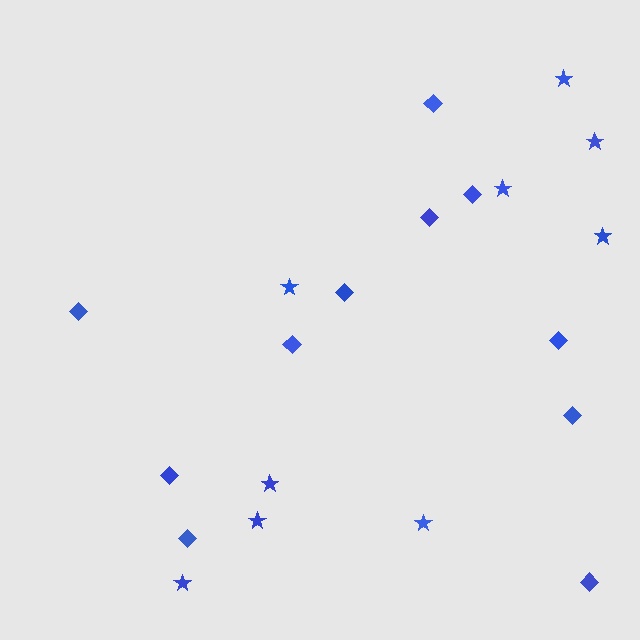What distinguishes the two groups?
There are 2 groups: one group of stars (9) and one group of diamonds (11).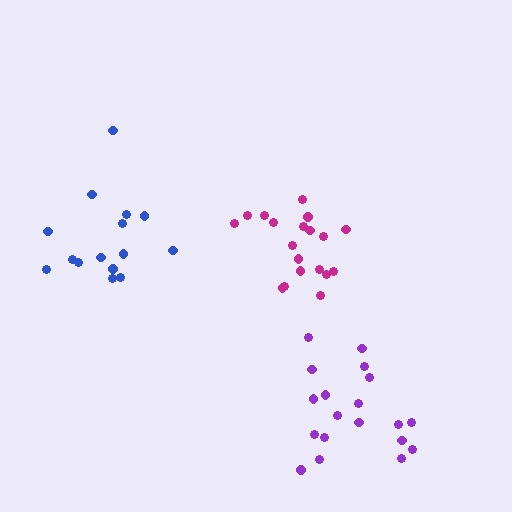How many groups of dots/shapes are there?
There are 3 groups.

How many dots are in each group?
Group 1: 19 dots, Group 2: 15 dots, Group 3: 19 dots (53 total).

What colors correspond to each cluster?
The clusters are colored: magenta, blue, purple.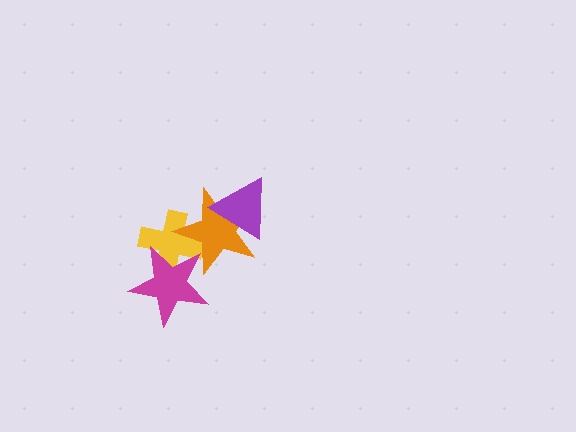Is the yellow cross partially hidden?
Yes, it is partially covered by another shape.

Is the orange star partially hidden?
Yes, it is partially covered by another shape.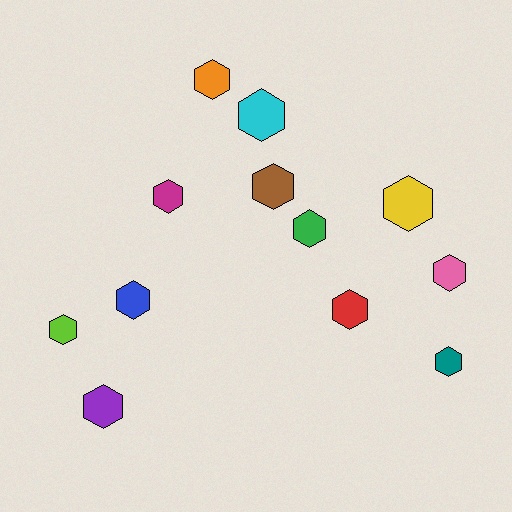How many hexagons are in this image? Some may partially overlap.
There are 12 hexagons.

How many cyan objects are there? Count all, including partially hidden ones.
There is 1 cyan object.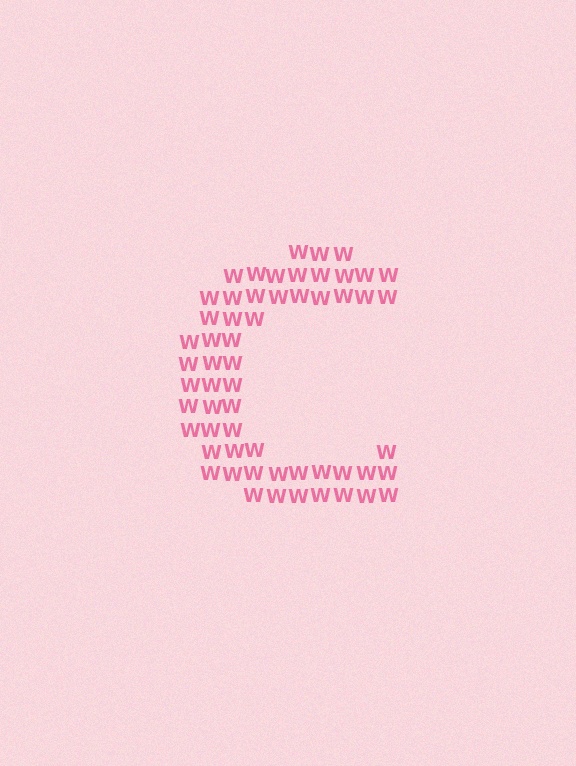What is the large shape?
The large shape is the letter C.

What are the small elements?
The small elements are letter W's.